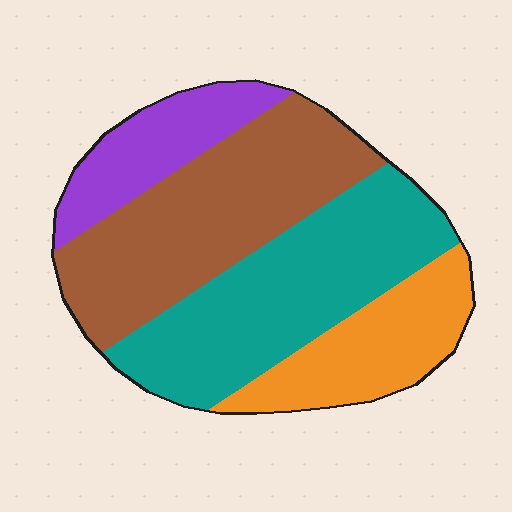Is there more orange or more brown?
Brown.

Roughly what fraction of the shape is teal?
Teal takes up about one third (1/3) of the shape.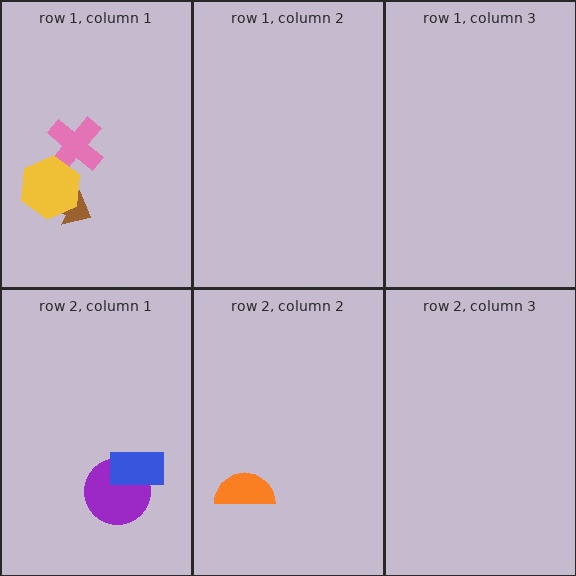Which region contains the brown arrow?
The row 1, column 1 region.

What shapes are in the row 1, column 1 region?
The brown arrow, the pink cross, the yellow hexagon.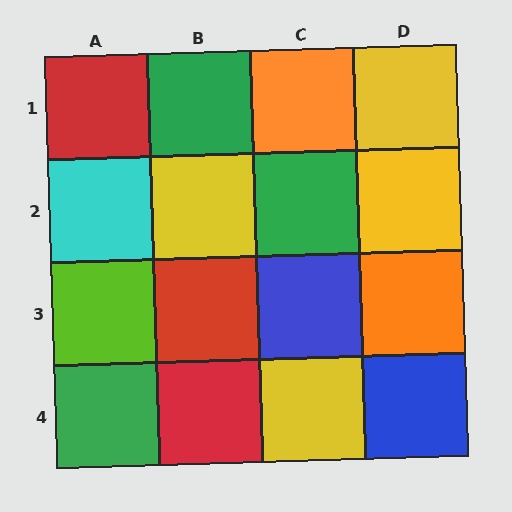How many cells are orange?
2 cells are orange.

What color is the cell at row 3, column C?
Blue.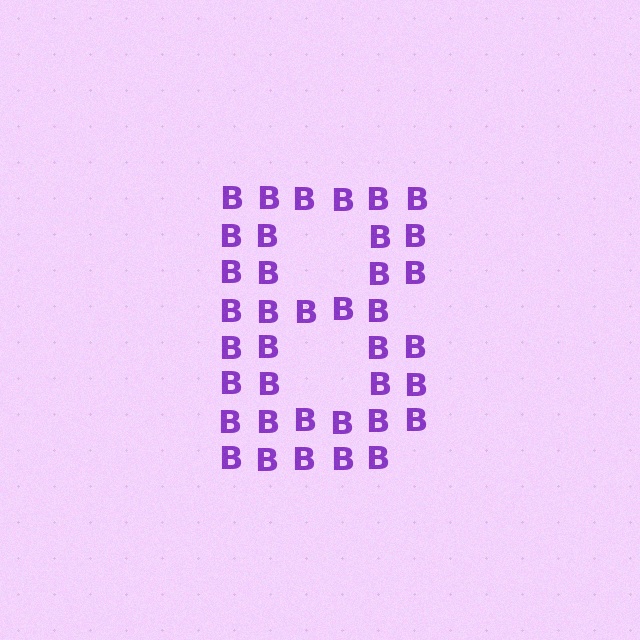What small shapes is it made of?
It is made of small letter B's.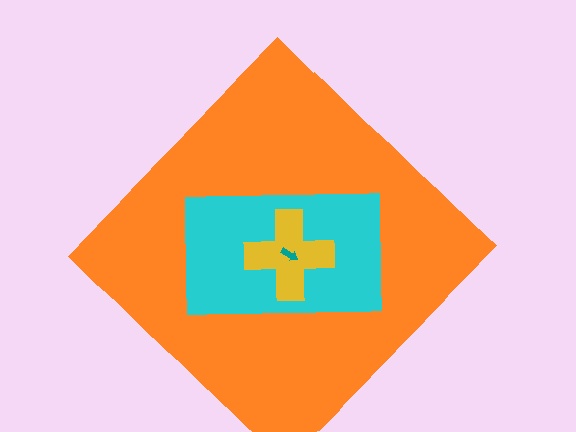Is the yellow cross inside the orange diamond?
Yes.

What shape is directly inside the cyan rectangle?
The yellow cross.